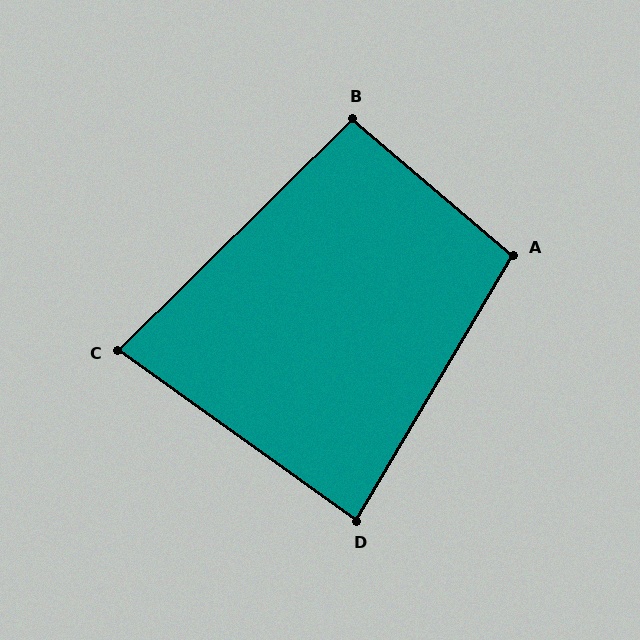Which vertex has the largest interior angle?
A, at approximately 100 degrees.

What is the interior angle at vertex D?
Approximately 85 degrees (approximately right).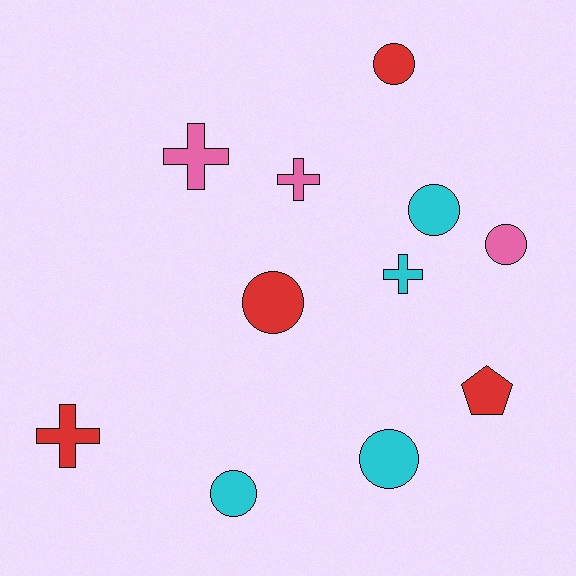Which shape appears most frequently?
Circle, with 6 objects.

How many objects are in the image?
There are 11 objects.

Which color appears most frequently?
Red, with 4 objects.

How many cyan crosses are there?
There is 1 cyan cross.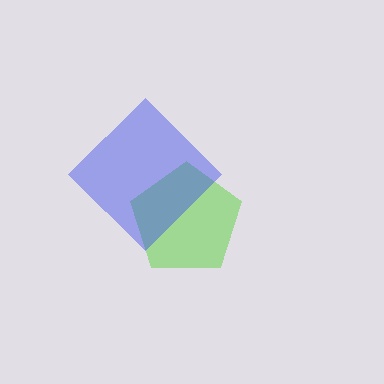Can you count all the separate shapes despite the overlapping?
Yes, there are 2 separate shapes.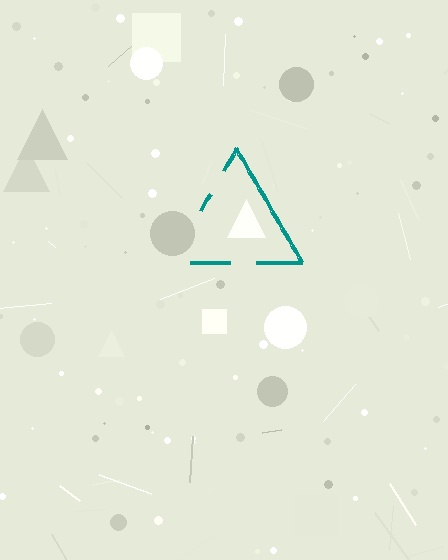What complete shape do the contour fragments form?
The contour fragments form a triangle.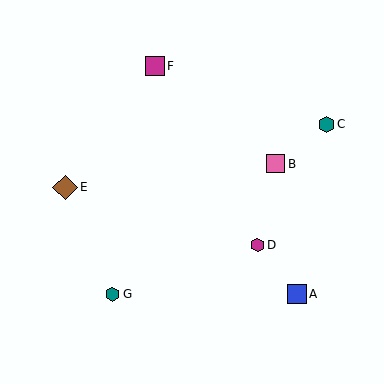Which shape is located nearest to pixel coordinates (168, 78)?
The magenta square (labeled F) at (155, 66) is nearest to that location.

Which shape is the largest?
The brown diamond (labeled E) is the largest.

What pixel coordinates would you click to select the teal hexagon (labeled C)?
Click at (326, 124) to select the teal hexagon C.